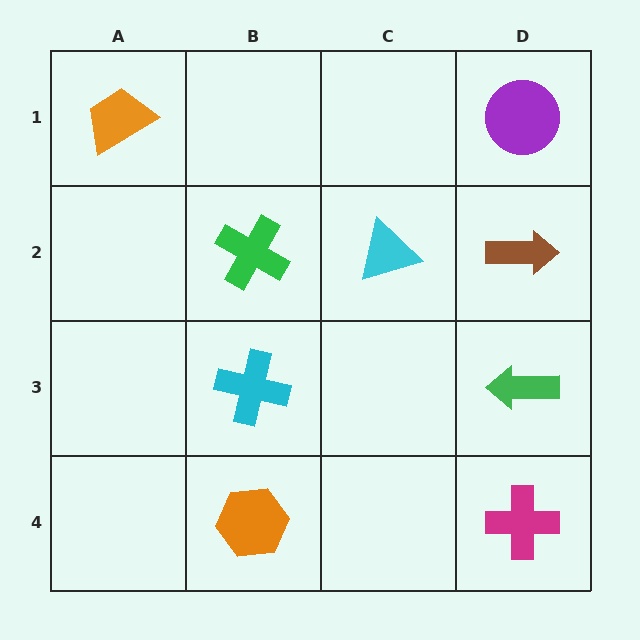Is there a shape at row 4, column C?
No, that cell is empty.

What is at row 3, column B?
A cyan cross.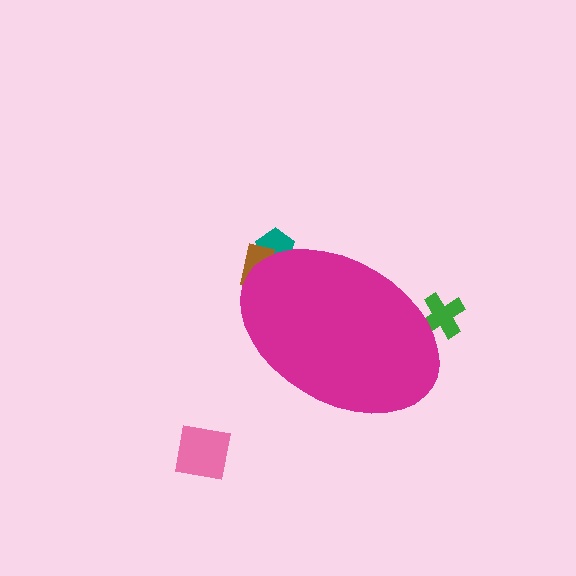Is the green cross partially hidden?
Yes, the green cross is partially hidden behind the magenta ellipse.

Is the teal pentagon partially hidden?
Yes, the teal pentagon is partially hidden behind the magenta ellipse.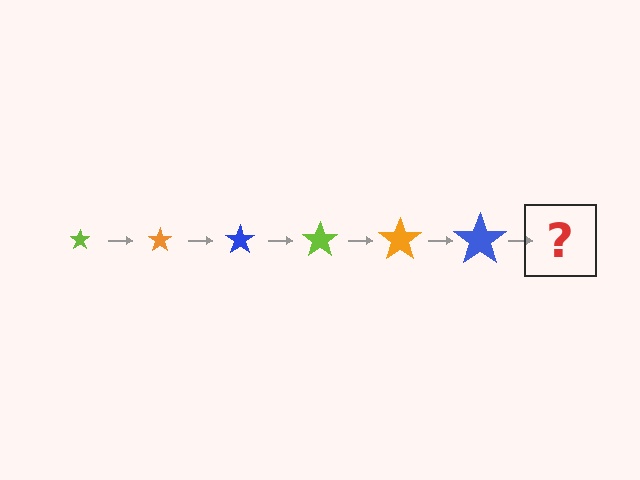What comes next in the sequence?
The next element should be a lime star, larger than the previous one.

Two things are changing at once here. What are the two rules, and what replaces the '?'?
The two rules are that the star grows larger each step and the color cycles through lime, orange, and blue. The '?' should be a lime star, larger than the previous one.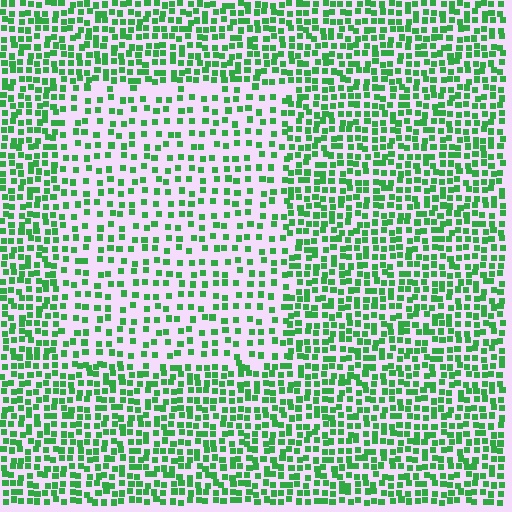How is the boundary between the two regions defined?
The boundary is defined by a change in element density (approximately 1.9x ratio). All elements are the same color, size, and shape.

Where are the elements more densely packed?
The elements are more densely packed outside the rectangle boundary.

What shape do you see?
I see a rectangle.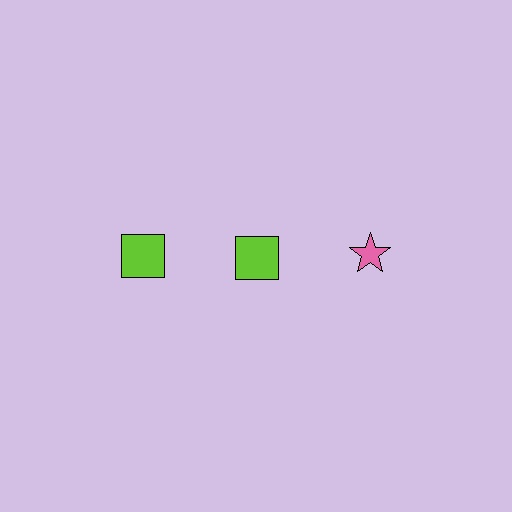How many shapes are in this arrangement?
There are 3 shapes arranged in a grid pattern.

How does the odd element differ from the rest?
It differs in both color (pink instead of lime) and shape (star instead of square).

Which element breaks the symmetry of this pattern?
The pink star in the top row, center column breaks the symmetry. All other shapes are lime squares.